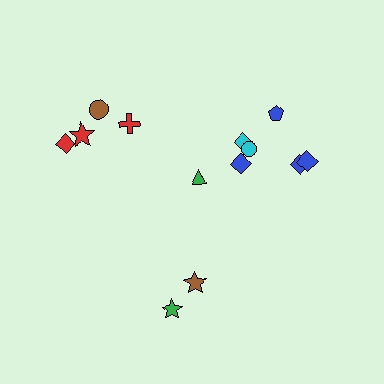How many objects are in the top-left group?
There are 4 objects.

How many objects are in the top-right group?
There are 6 objects.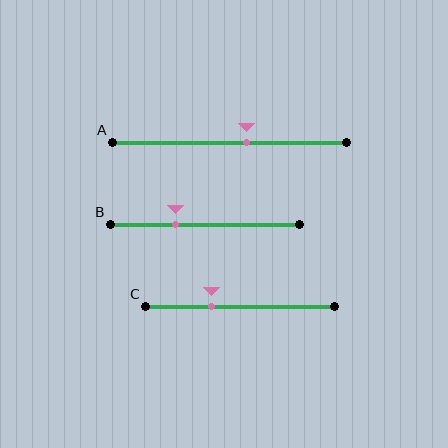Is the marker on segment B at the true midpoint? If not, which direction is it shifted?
No, the marker on segment B is shifted to the left by about 15% of the segment length.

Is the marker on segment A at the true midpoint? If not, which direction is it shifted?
No, the marker on segment A is shifted to the right by about 7% of the segment length.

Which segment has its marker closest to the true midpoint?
Segment A has its marker closest to the true midpoint.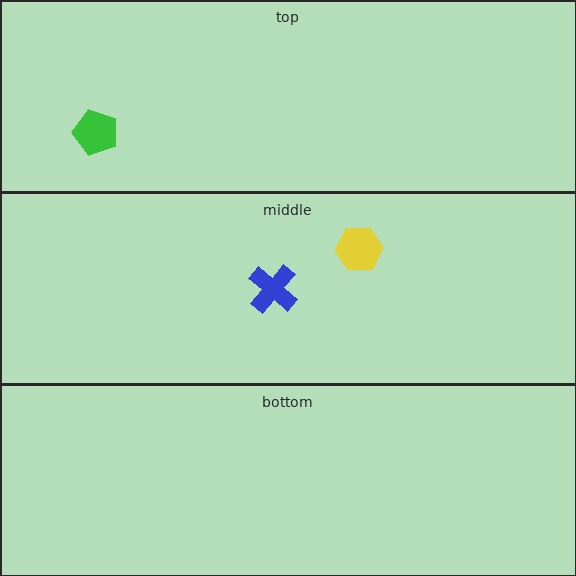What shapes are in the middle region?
The blue cross, the yellow hexagon.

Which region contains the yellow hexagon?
The middle region.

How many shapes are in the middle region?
2.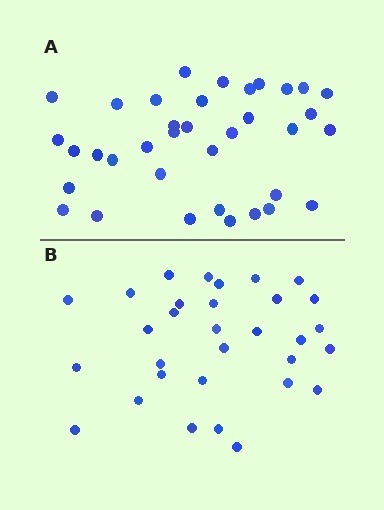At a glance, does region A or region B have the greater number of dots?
Region A (the top region) has more dots.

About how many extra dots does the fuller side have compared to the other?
Region A has about 5 more dots than region B.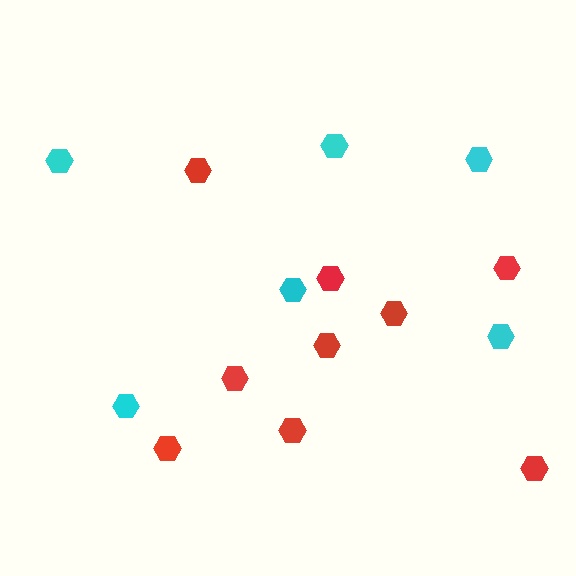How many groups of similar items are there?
There are 2 groups: one group of red hexagons (9) and one group of cyan hexagons (6).